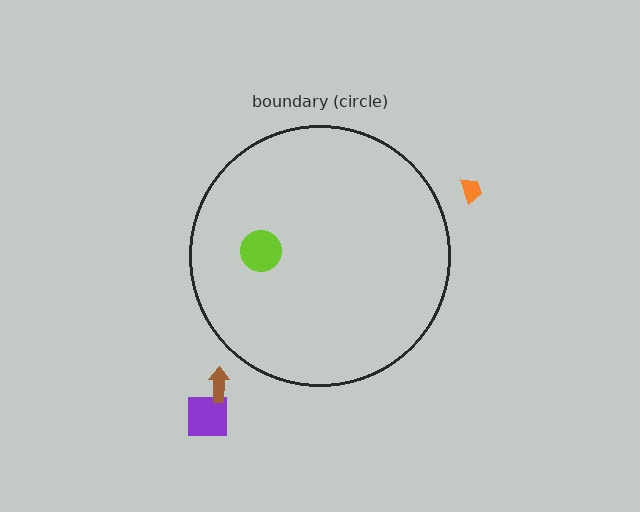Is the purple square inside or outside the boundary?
Outside.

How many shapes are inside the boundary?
1 inside, 3 outside.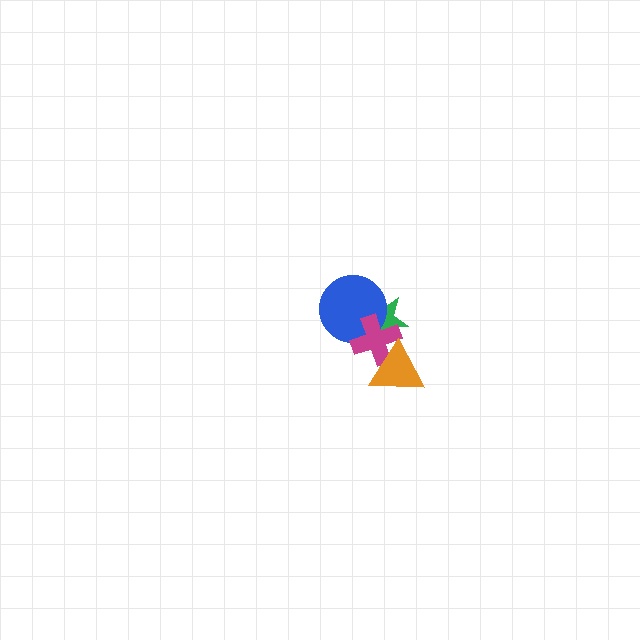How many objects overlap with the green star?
2 objects overlap with the green star.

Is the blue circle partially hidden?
Yes, it is partially covered by another shape.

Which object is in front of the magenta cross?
The orange triangle is in front of the magenta cross.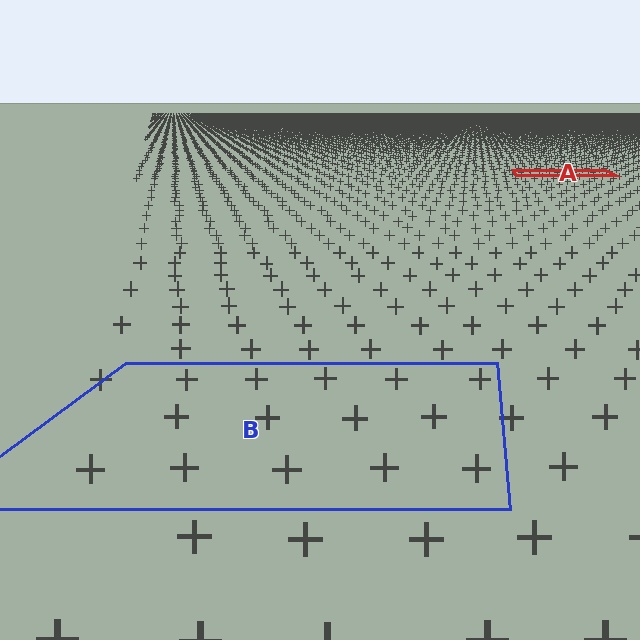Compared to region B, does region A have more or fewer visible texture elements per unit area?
Region A has more texture elements per unit area — they are packed more densely because it is farther away.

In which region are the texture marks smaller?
The texture marks are smaller in region A, because it is farther away.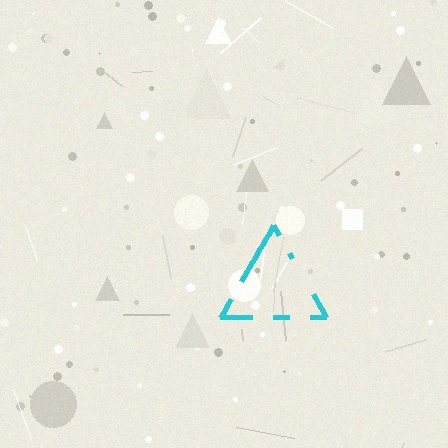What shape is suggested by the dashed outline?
The dashed outline suggests a triangle.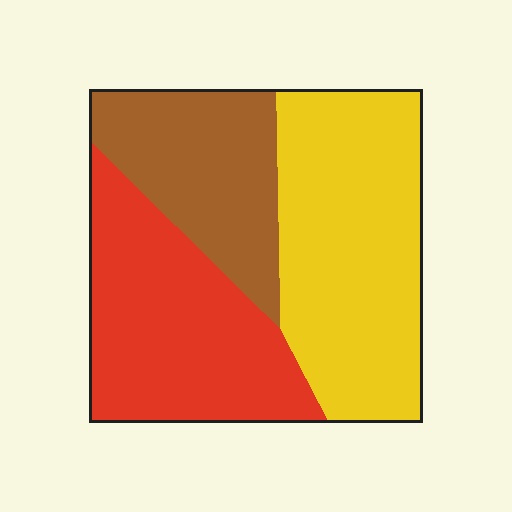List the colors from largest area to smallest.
From largest to smallest: yellow, red, brown.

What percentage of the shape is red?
Red covers around 35% of the shape.